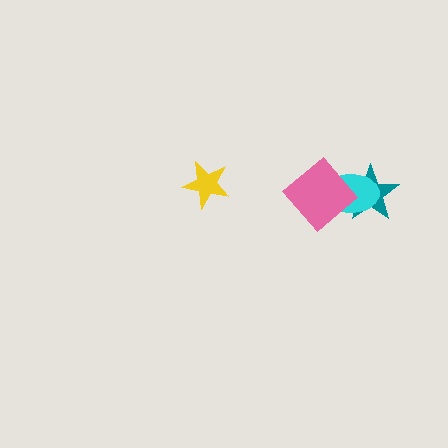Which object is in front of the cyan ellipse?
The pink diamond is in front of the cyan ellipse.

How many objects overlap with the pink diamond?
2 objects overlap with the pink diamond.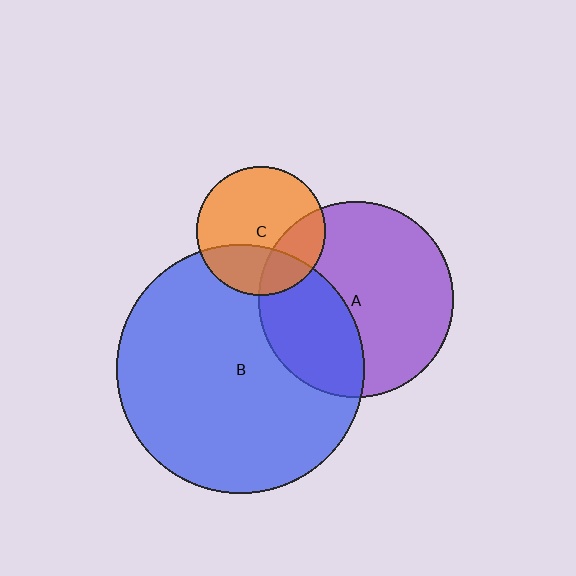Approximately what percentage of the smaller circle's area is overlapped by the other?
Approximately 25%.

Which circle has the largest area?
Circle B (blue).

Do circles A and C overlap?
Yes.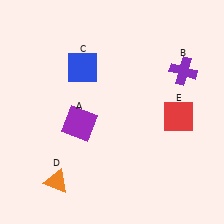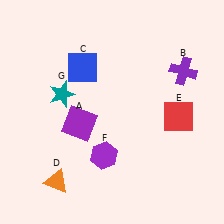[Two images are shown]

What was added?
A purple hexagon (F), a teal star (G) were added in Image 2.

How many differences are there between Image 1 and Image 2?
There are 2 differences between the two images.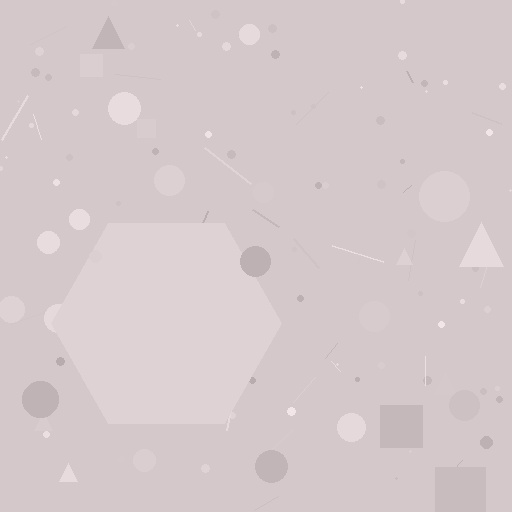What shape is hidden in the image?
A hexagon is hidden in the image.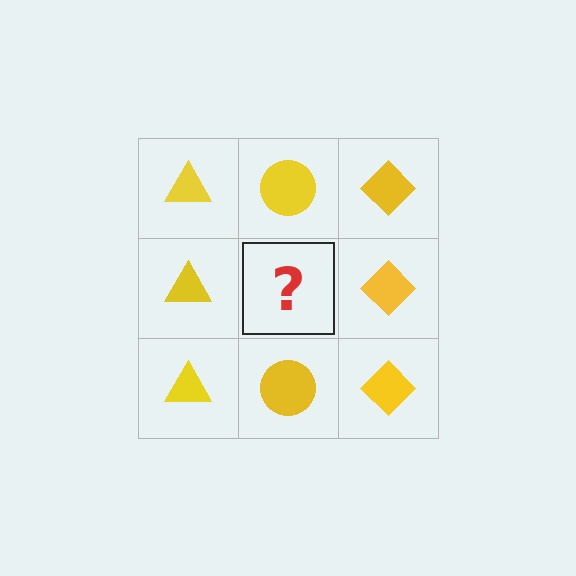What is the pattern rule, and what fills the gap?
The rule is that each column has a consistent shape. The gap should be filled with a yellow circle.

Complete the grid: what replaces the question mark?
The question mark should be replaced with a yellow circle.